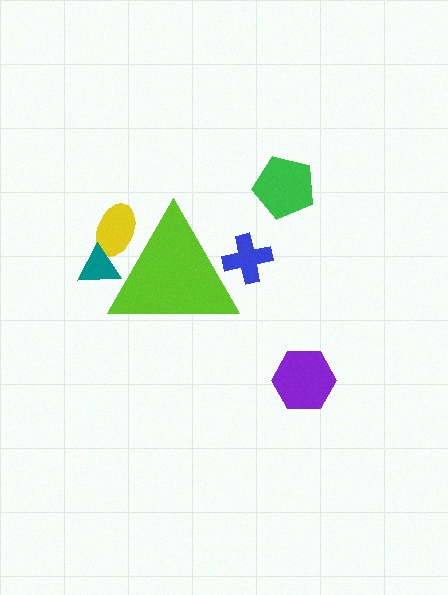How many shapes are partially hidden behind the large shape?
3 shapes are partially hidden.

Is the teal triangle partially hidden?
Yes, the teal triangle is partially hidden behind the lime triangle.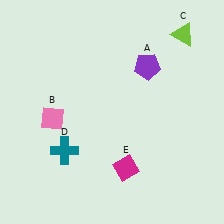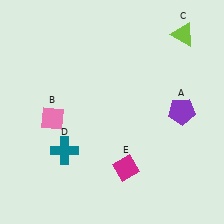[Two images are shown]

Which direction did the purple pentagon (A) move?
The purple pentagon (A) moved down.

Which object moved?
The purple pentagon (A) moved down.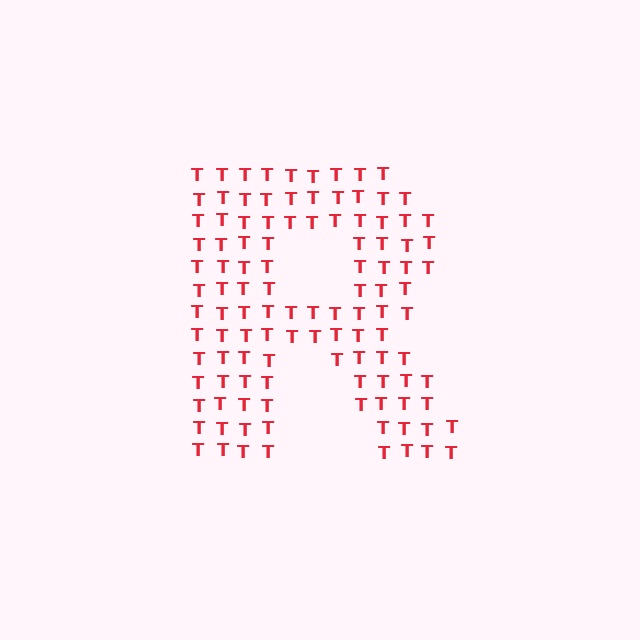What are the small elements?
The small elements are letter T's.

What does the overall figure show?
The overall figure shows the letter R.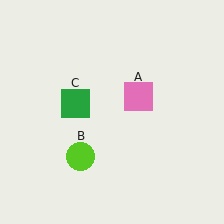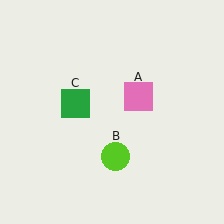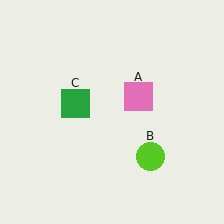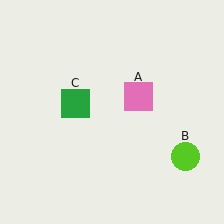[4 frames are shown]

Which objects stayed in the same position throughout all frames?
Pink square (object A) and green square (object C) remained stationary.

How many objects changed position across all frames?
1 object changed position: lime circle (object B).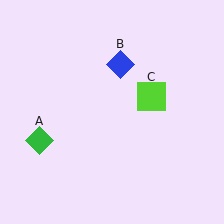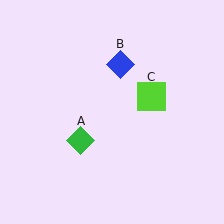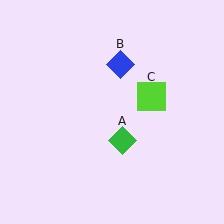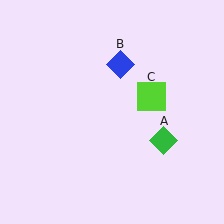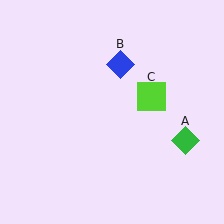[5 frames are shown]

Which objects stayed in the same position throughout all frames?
Blue diamond (object B) and lime square (object C) remained stationary.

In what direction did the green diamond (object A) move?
The green diamond (object A) moved right.